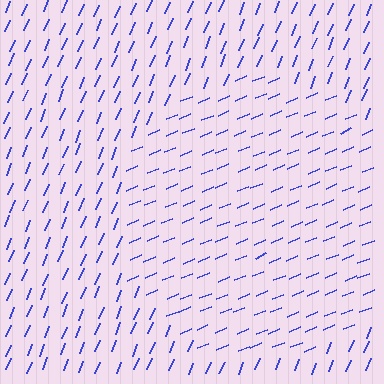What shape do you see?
I see a circle.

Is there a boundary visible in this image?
Yes, there is a texture boundary formed by a change in line orientation.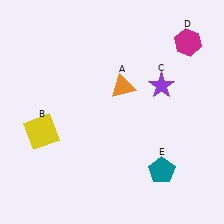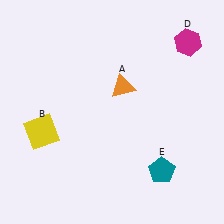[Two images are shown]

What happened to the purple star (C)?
The purple star (C) was removed in Image 2. It was in the top-right area of Image 1.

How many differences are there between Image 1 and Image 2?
There is 1 difference between the two images.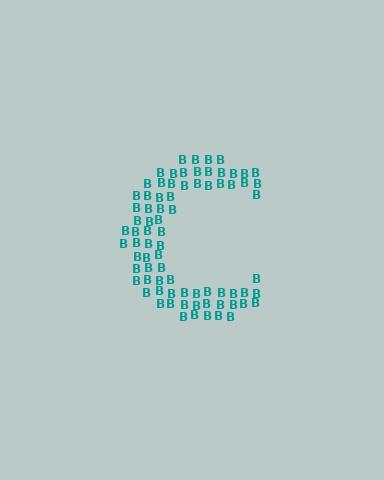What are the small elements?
The small elements are letter B's.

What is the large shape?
The large shape is the letter C.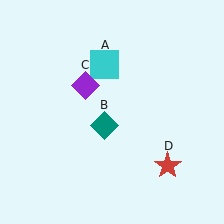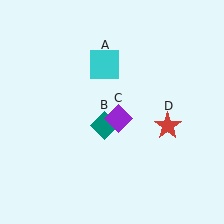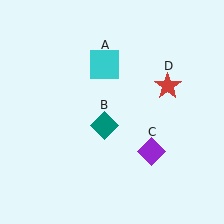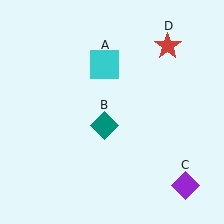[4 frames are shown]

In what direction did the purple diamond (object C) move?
The purple diamond (object C) moved down and to the right.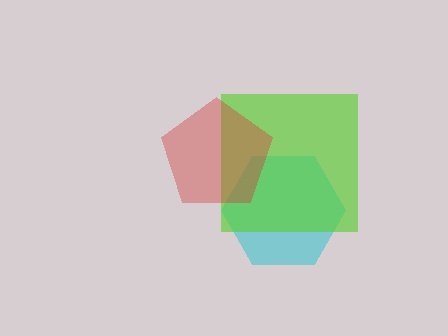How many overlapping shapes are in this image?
There are 3 overlapping shapes in the image.